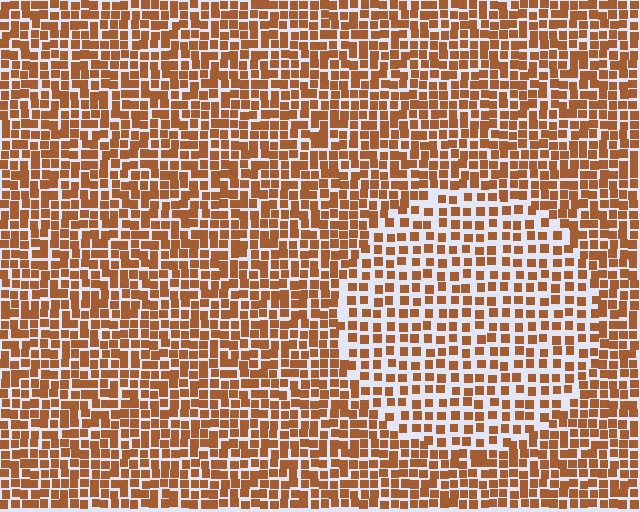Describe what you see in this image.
The image contains small brown elements arranged at two different densities. A circle-shaped region is visible where the elements are less densely packed than the surrounding area.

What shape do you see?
I see a circle.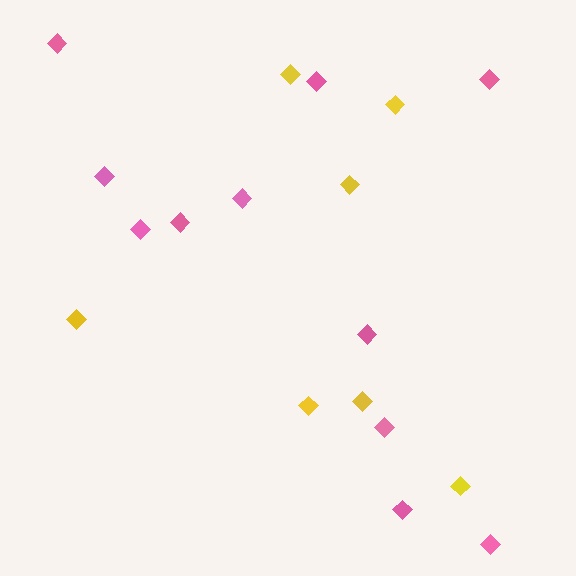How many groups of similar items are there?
There are 2 groups: one group of pink diamonds (11) and one group of yellow diamonds (7).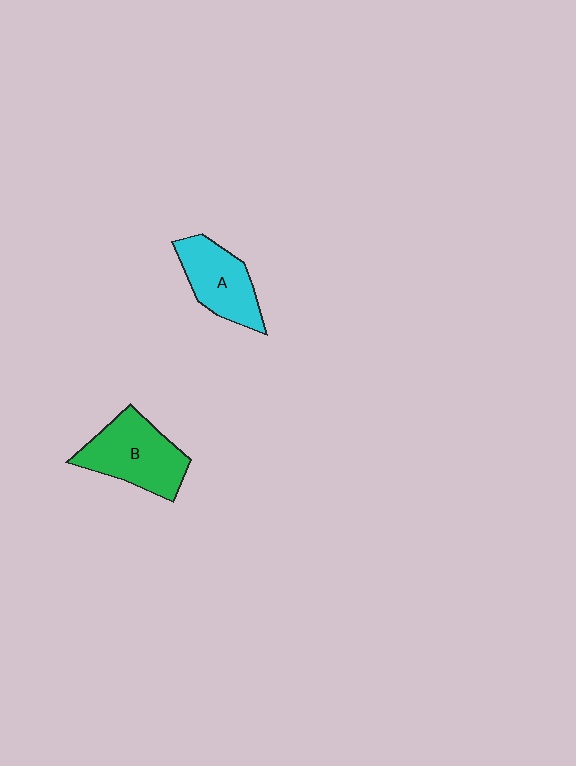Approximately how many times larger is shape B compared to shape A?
Approximately 1.2 times.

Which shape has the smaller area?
Shape A (cyan).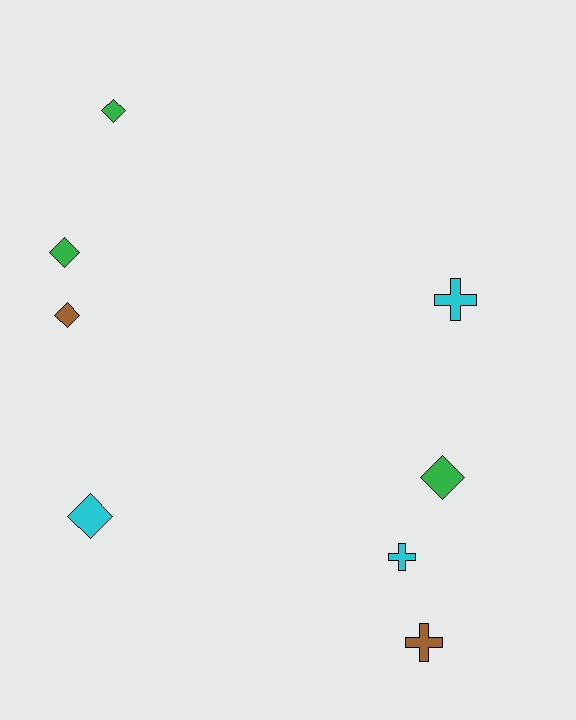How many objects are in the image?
There are 8 objects.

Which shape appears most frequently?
Diamond, with 5 objects.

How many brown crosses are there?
There is 1 brown cross.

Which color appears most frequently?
Green, with 3 objects.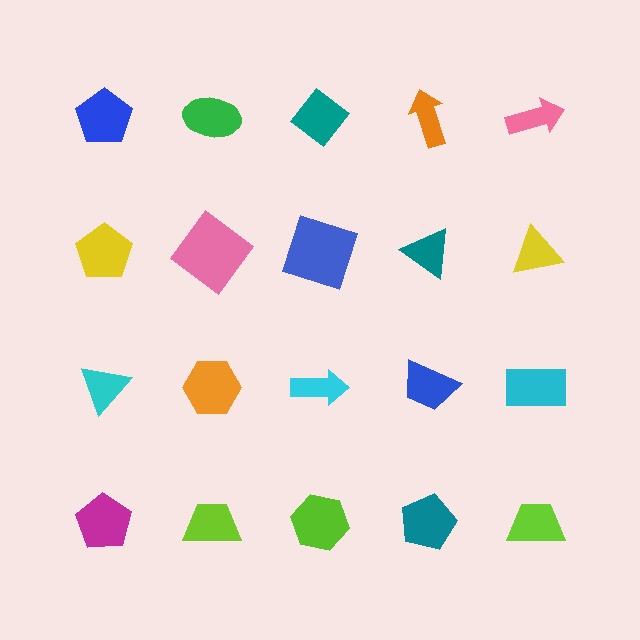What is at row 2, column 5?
A yellow triangle.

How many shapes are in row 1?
5 shapes.